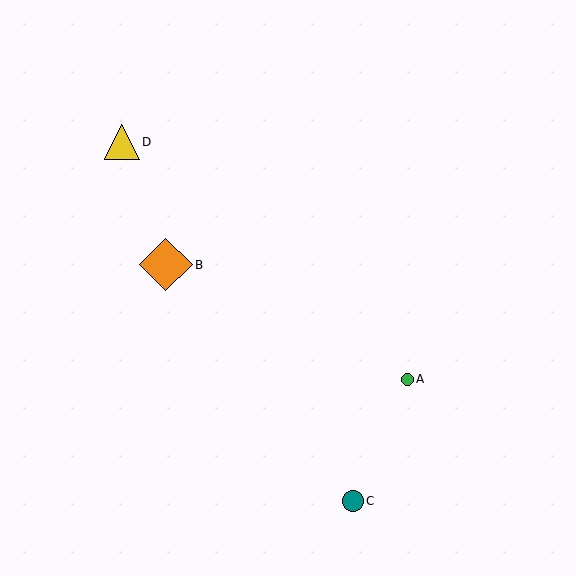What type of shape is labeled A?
Shape A is a green circle.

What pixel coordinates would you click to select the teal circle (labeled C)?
Click at (353, 501) to select the teal circle C.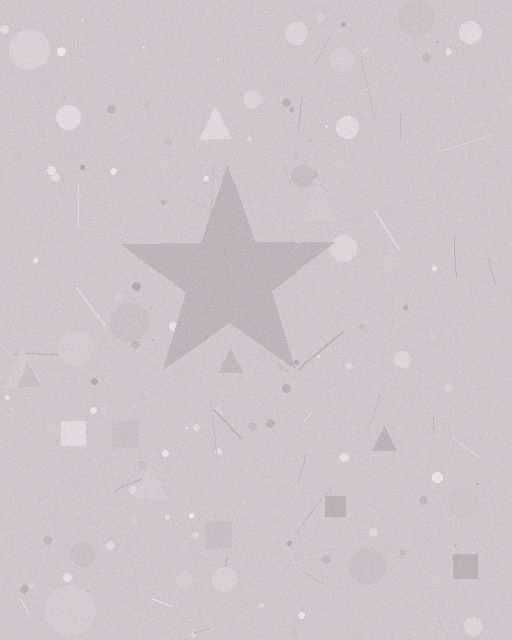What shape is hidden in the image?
A star is hidden in the image.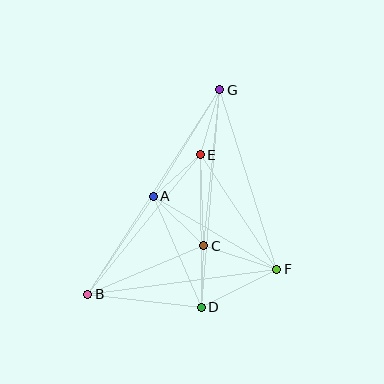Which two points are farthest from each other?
Points B and G are farthest from each other.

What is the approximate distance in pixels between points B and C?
The distance between B and C is approximately 126 pixels.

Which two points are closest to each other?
Points C and D are closest to each other.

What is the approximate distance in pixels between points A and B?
The distance between A and B is approximately 118 pixels.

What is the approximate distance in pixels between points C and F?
The distance between C and F is approximately 76 pixels.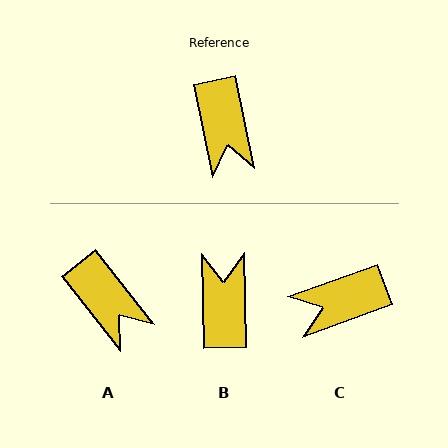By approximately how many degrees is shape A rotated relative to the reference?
Approximately 27 degrees counter-clockwise.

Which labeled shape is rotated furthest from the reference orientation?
B, about 169 degrees away.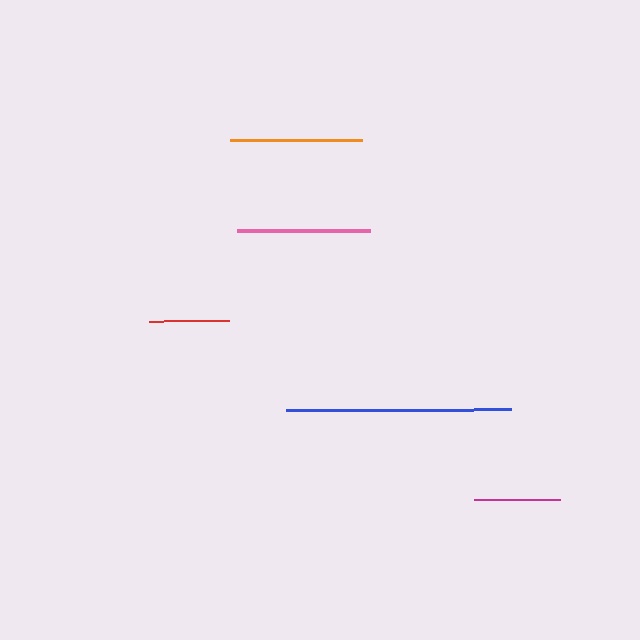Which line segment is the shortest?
The red line is the shortest at approximately 80 pixels.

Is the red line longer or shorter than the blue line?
The blue line is longer than the red line.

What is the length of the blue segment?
The blue segment is approximately 225 pixels long.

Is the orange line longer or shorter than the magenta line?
The orange line is longer than the magenta line.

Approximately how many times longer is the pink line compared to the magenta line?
The pink line is approximately 1.5 times the length of the magenta line.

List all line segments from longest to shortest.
From longest to shortest: blue, pink, orange, magenta, red.